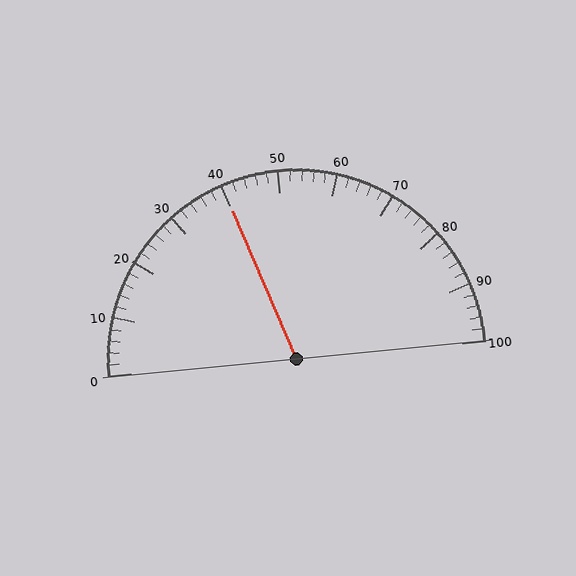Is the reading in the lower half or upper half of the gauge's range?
The reading is in the lower half of the range (0 to 100).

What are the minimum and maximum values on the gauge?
The gauge ranges from 0 to 100.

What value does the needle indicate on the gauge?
The needle indicates approximately 40.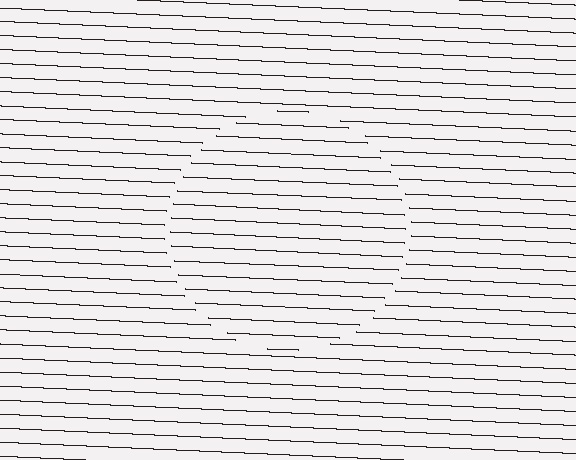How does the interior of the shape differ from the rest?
The interior of the shape contains the same grating, shifted by half a period — the contour is defined by the phase discontinuity where line-ends from the inner and outer gratings abut.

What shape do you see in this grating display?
An illusory circle. The interior of the shape contains the same grating, shifted by half a period — the contour is defined by the phase discontinuity where line-ends from the inner and outer gratings abut.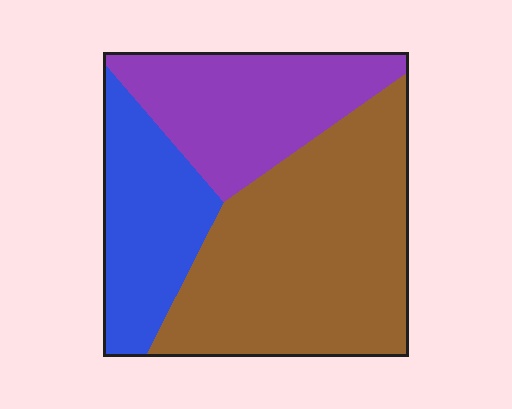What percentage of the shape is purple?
Purple takes up between a sixth and a third of the shape.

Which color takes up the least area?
Blue, at roughly 25%.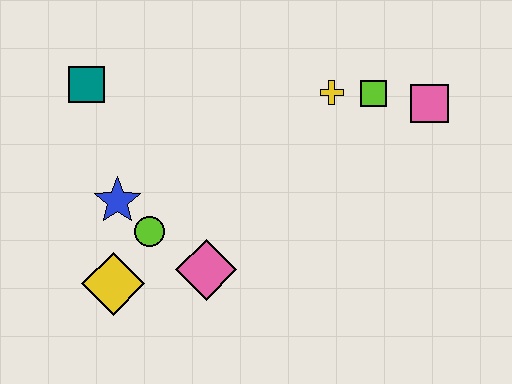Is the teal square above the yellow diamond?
Yes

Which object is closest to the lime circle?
The blue star is closest to the lime circle.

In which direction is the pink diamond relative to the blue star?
The pink diamond is to the right of the blue star.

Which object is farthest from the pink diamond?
The pink square is farthest from the pink diamond.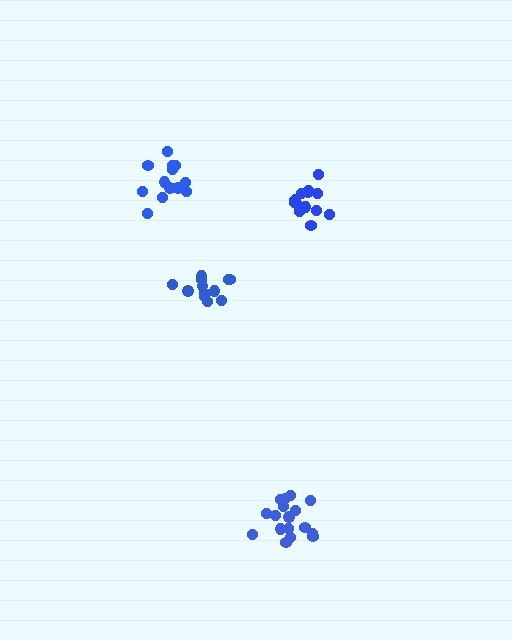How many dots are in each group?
Group 1: 13 dots, Group 2: 15 dots, Group 3: 17 dots, Group 4: 12 dots (57 total).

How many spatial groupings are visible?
There are 4 spatial groupings.